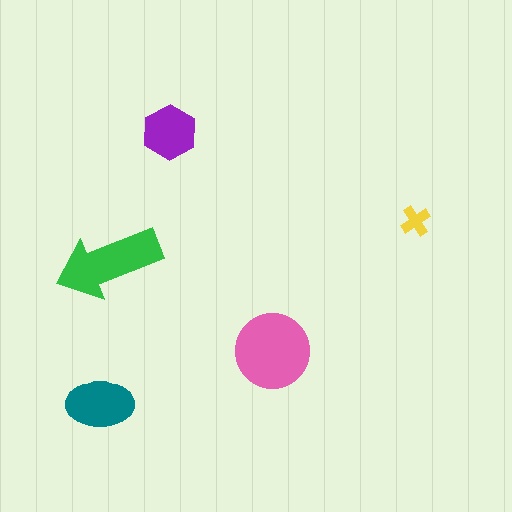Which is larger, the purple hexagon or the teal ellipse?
The teal ellipse.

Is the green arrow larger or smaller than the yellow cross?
Larger.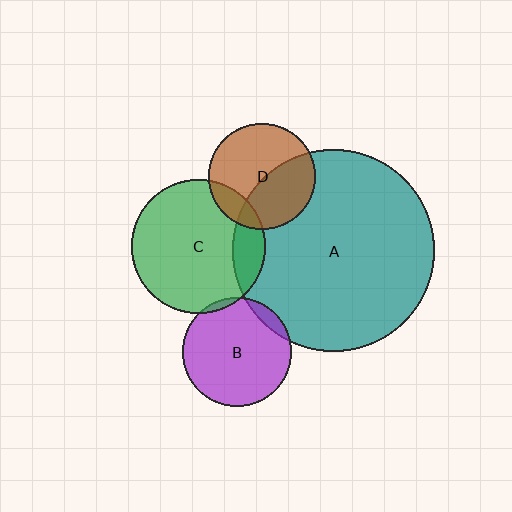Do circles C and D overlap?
Yes.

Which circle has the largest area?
Circle A (teal).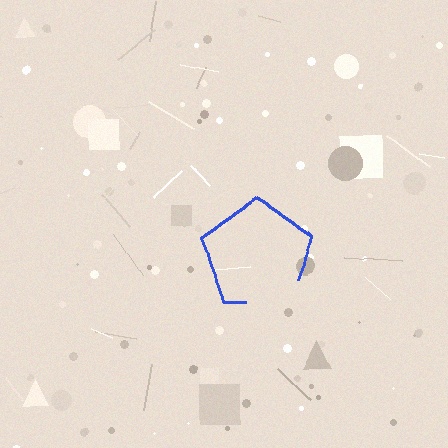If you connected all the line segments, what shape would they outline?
They would outline a pentagon.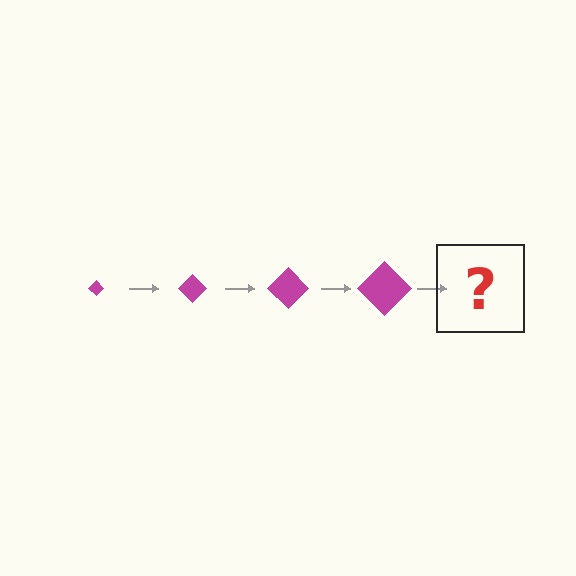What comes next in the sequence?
The next element should be a magenta diamond, larger than the previous one.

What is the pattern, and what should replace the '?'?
The pattern is that the diamond gets progressively larger each step. The '?' should be a magenta diamond, larger than the previous one.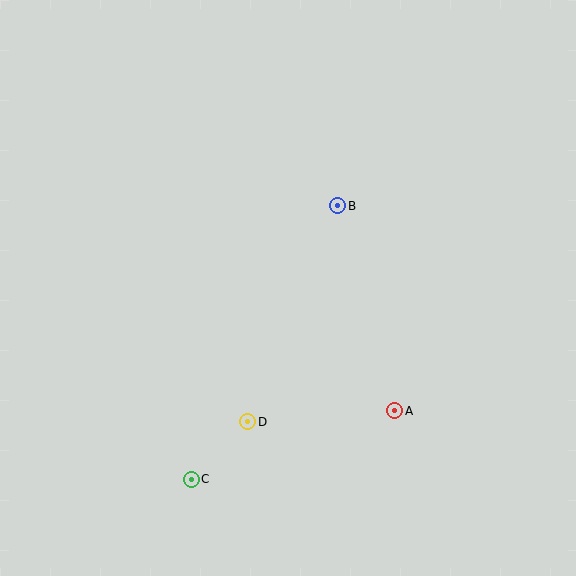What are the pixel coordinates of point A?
Point A is at (395, 411).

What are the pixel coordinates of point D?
Point D is at (248, 422).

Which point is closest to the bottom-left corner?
Point C is closest to the bottom-left corner.